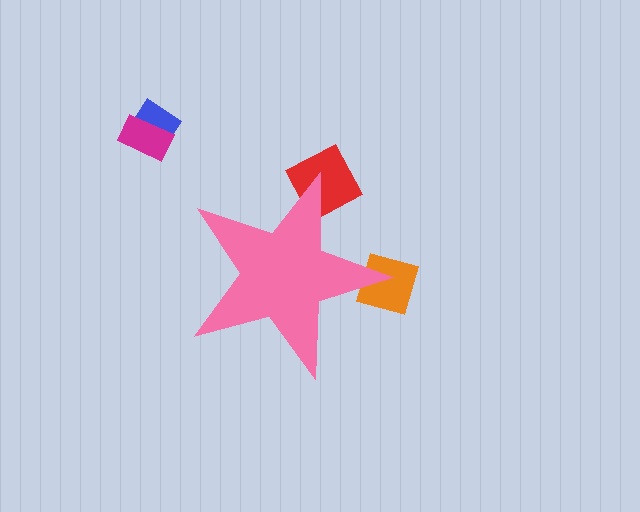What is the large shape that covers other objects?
A pink star.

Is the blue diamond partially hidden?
No, the blue diamond is fully visible.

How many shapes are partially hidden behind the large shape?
2 shapes are partially hidden.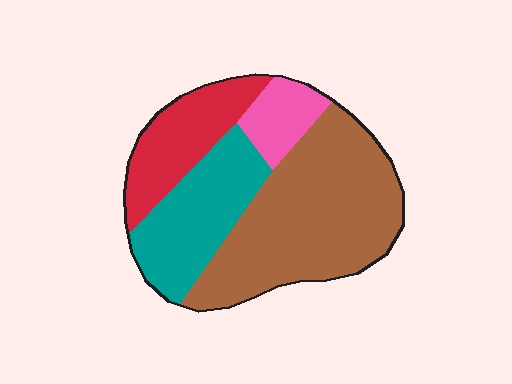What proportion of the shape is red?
Red takes up about one fifth (1/5) of the shape.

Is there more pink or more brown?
Brown.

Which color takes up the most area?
Brown, at roughly 50%.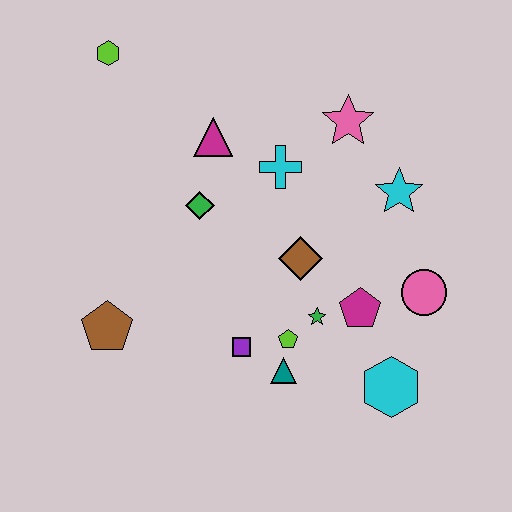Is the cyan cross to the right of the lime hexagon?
Yes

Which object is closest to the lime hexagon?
The magenta triangle is closest to the lime hexagon.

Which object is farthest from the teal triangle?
The lime hexagon is farthest from the teal triangle.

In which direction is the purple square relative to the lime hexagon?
The purple square is below the lime hexagon.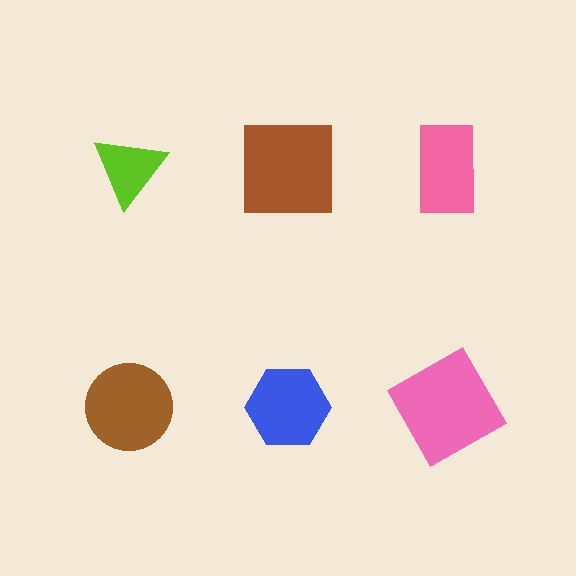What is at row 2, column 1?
A brown circle.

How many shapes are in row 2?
3 shapes.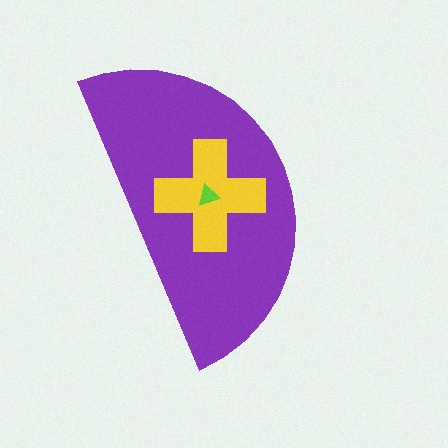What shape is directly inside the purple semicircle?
The yellow cross.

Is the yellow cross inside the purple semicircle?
Yes.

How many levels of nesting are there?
3.